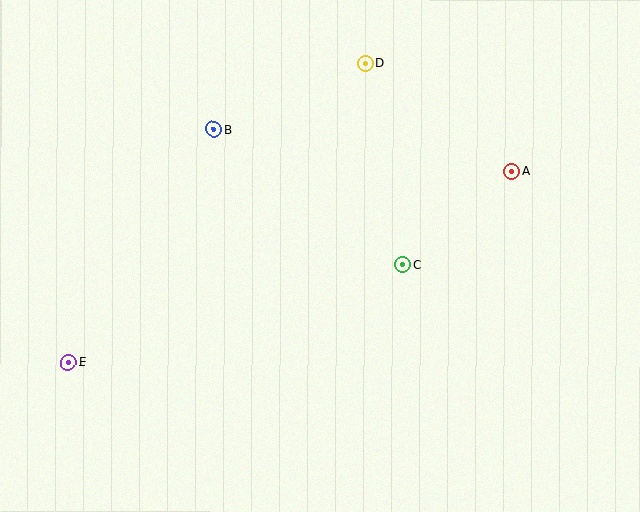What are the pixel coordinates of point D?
Point D is at (365, 63).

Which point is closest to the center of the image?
Point C at (403, 265) is closest to the center.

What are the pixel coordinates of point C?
Point C is at (403, 265).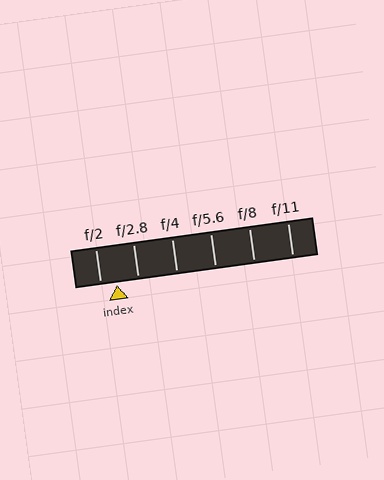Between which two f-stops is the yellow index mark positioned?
The index mark is between f/2 and f/2.8.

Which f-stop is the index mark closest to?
The index mark is closest to f/2.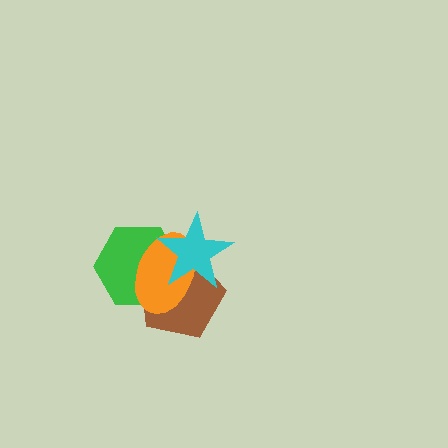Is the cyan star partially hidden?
No, no other shape covers it.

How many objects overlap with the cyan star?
3 objects overlap with the cyan star.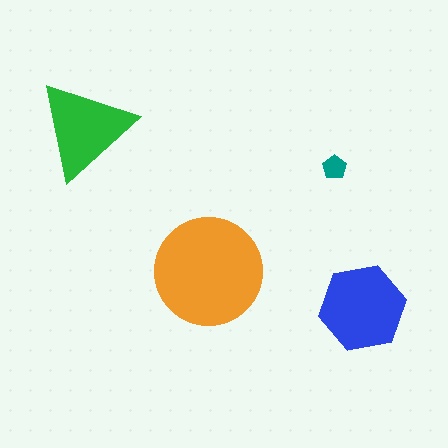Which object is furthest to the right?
The blue hexagon is rightmost.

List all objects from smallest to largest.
The teal pentagon, the green triangle, the blue hexagon, the orange circle.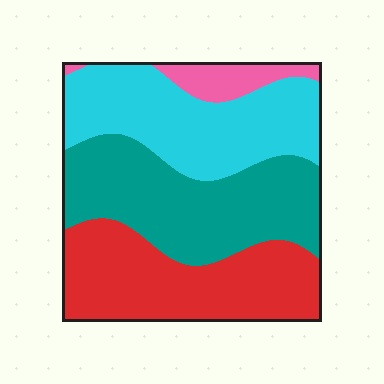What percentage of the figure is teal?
Teal takes up about one third (1/3) of the figure.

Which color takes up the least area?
Pink, at roughly 5%.